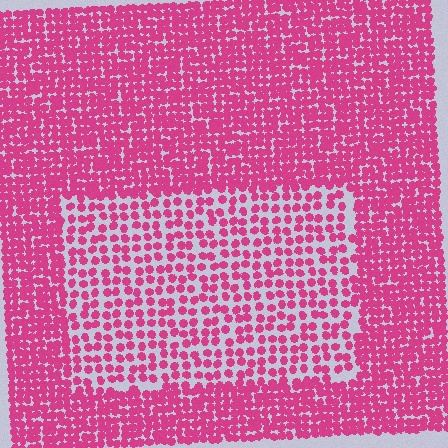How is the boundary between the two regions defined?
The boundary is defined by a change in element density (approximately 1.9x ratio). All elements are the same color, size, and shape.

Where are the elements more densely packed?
The elements are more densely packed outside the rectangle boundary.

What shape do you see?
I see a rectangle.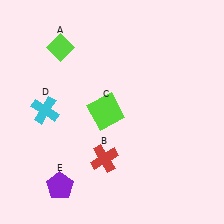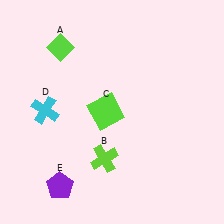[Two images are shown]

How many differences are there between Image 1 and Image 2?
There is 1 difference between the two images.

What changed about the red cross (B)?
In Image 1, B is red. In Image 2, it changed to lime.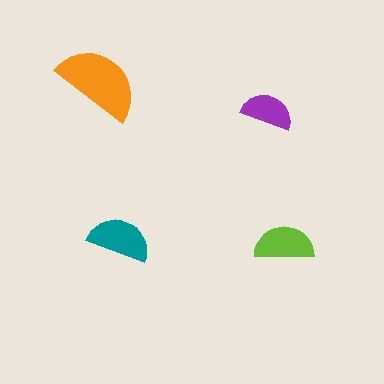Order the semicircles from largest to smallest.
the orange one, the teal one, the lime one, the purple one.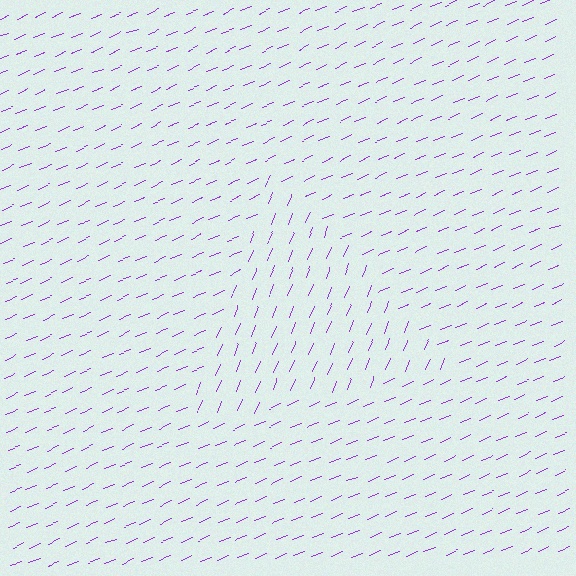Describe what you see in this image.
The image is filled with small purple line segments. A triangle region in the image has lines oriented differently from the surrounding lines, creating a visible texture boundary.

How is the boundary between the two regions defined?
The boundary is defined purely by a change in line orientation (approximately 45 degrees difference). All lines are the same color and thickness.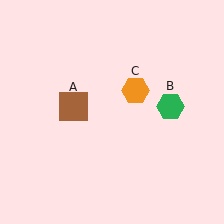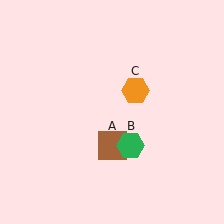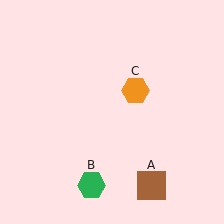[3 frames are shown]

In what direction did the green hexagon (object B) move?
The green hexagon (object B) moved down and to the left.